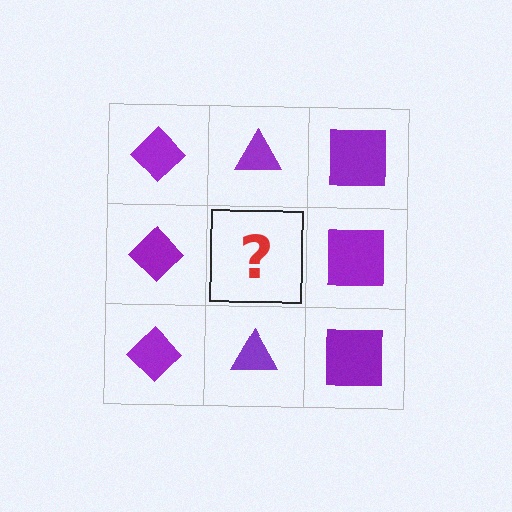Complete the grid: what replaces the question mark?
The question mark should be replaced with a purple triangle.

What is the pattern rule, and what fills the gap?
The rule is that each column has a consistent shape. The gap should be filled with a purple triangle.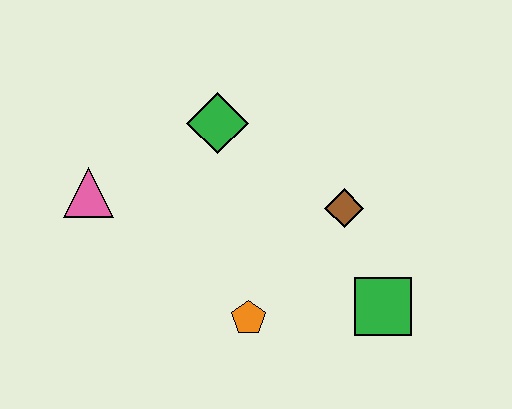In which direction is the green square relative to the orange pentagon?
The green square is to the right of the orange pentagon.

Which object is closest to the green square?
The brown diamond is closest to the green square.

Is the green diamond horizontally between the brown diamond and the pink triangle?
Yes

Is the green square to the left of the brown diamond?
No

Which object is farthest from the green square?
The pink triangle is farthest from the green square.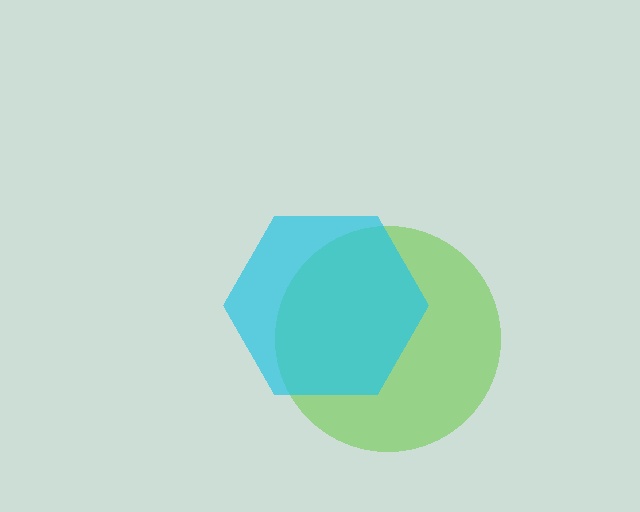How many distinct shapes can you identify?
There are 2 distinct shapes: a lime circle, a cyan hexagon.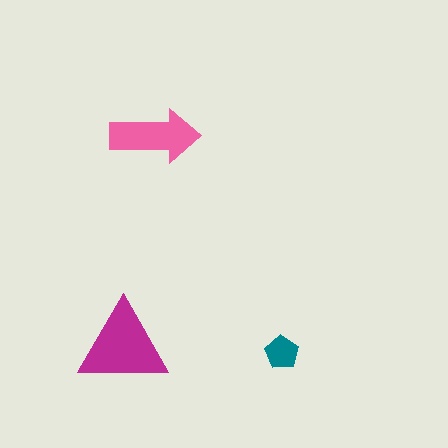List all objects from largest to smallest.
The magenta triangle, the pink arrow, the teal pentagon.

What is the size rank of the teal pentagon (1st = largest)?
3rd.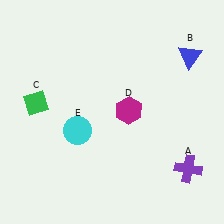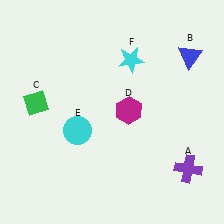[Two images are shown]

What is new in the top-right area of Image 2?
A cyan star (F) was added in the top-right area of Image 2.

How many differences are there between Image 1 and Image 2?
There is 1 difference between the two images.